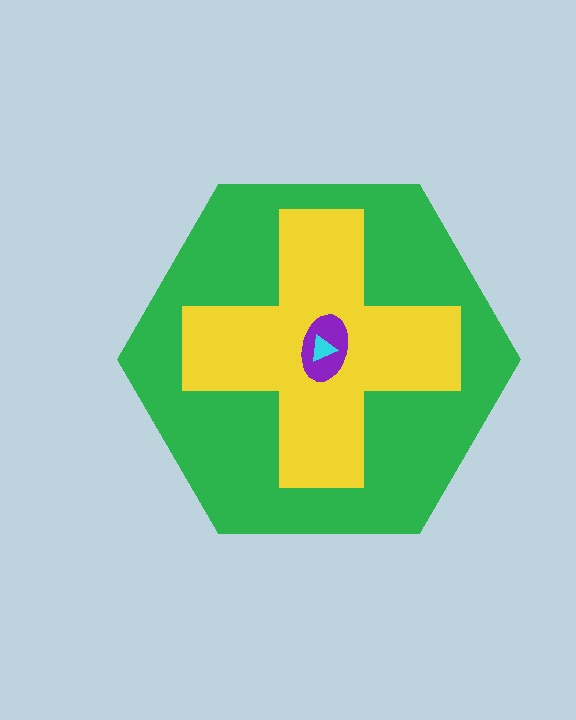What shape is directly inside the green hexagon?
The yellow cross.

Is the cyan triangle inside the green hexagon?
Yes.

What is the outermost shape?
The green hexagon.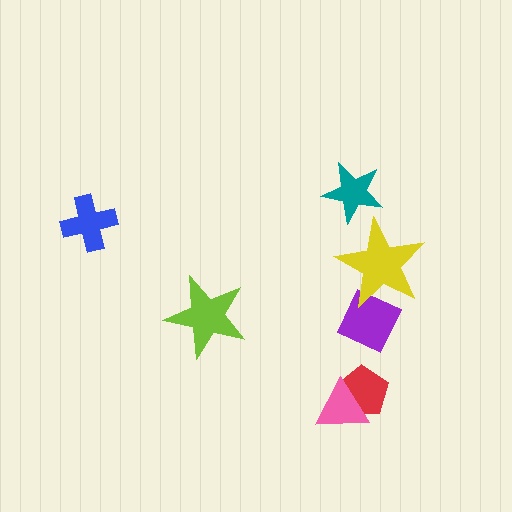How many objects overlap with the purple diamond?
1 object overlaps with the purple diamond.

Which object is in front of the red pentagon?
The pink triangle is in front of the red pentagon.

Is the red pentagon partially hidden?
Yes, it is partially covered by another shape.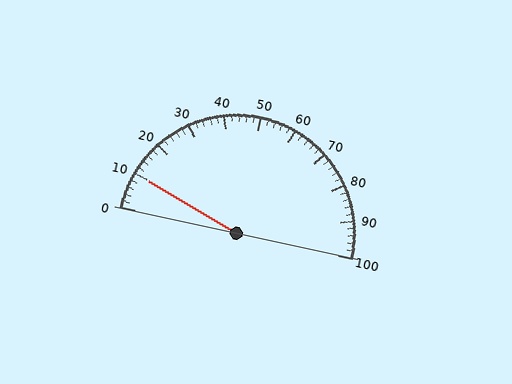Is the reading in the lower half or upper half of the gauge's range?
The reading is in the lower half of the range (0 to 100).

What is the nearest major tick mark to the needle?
The nearest major tick mark is 10.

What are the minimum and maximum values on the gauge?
The gauge ranges from 0 to 100.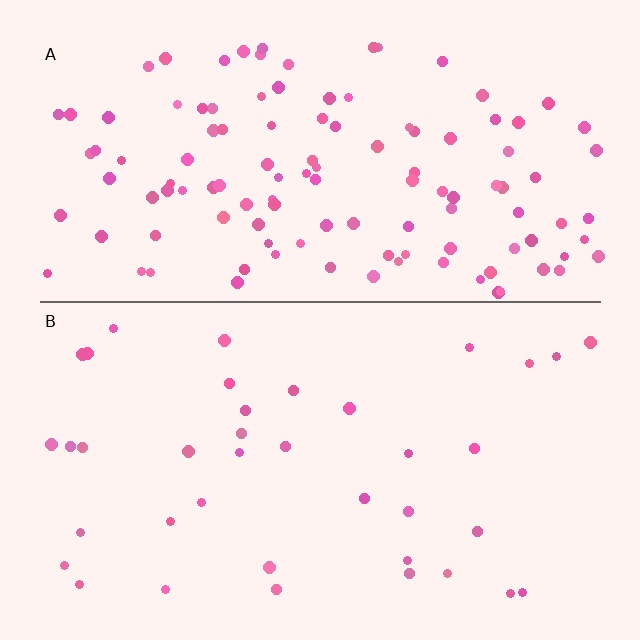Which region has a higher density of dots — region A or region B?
A (the top).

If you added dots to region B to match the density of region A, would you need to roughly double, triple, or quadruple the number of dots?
Approximately triple.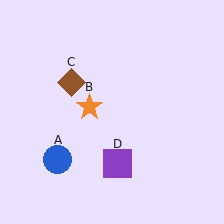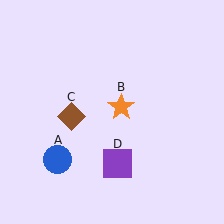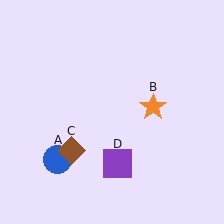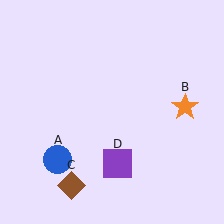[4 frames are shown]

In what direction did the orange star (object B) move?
The orange star (object B) moved right.